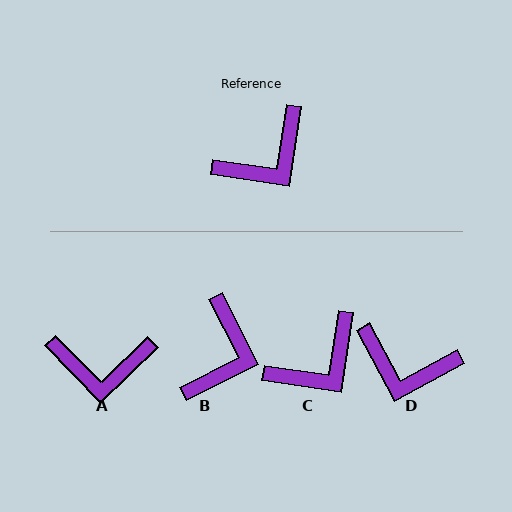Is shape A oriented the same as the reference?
No, it is off by about 37 degrees.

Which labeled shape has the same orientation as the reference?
C.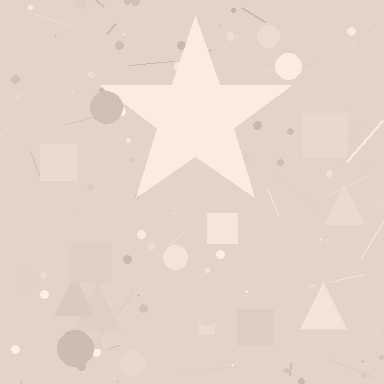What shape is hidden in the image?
A star is hidden in the image.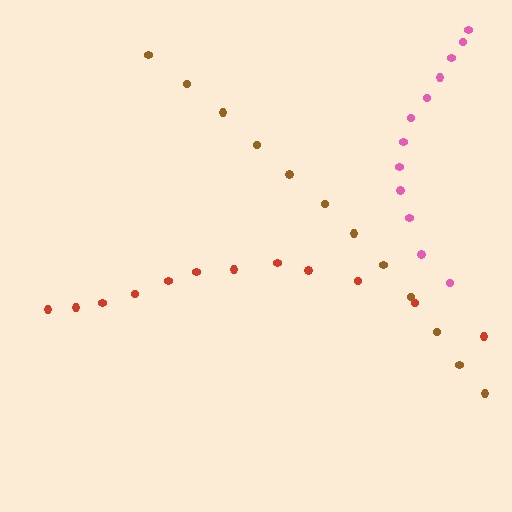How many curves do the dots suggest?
There are 3 distinct paths.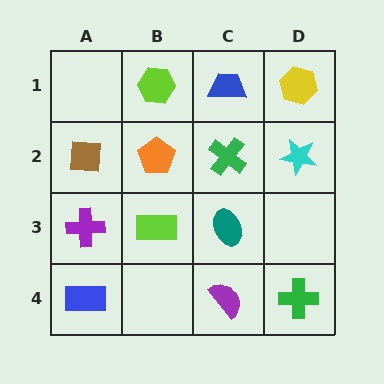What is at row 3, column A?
A purple cross.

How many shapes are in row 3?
3 shapes.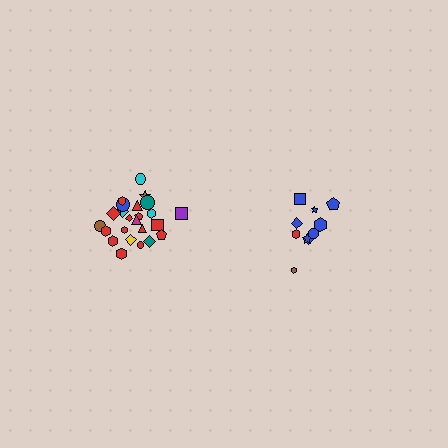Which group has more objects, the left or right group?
The left group.